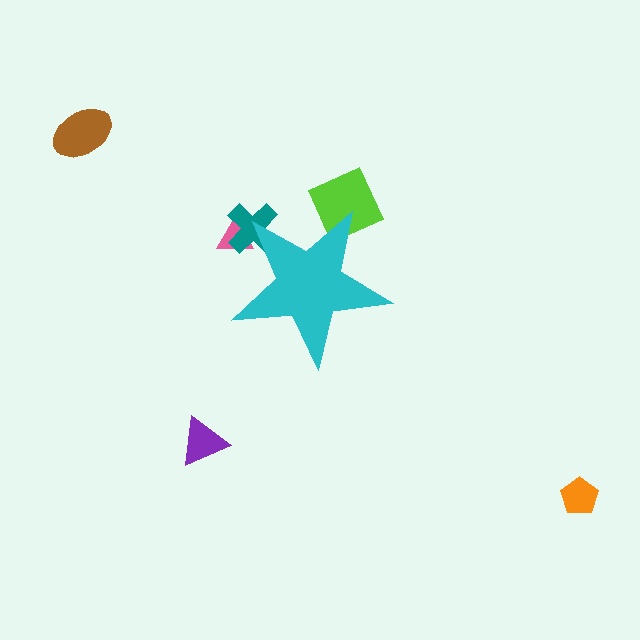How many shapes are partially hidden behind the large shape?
3 shapes are partially hidden.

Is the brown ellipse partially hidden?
No, the brown ellipse is fully visible.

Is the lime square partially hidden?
Yes, the lime square is partially hidden behind the cyan star.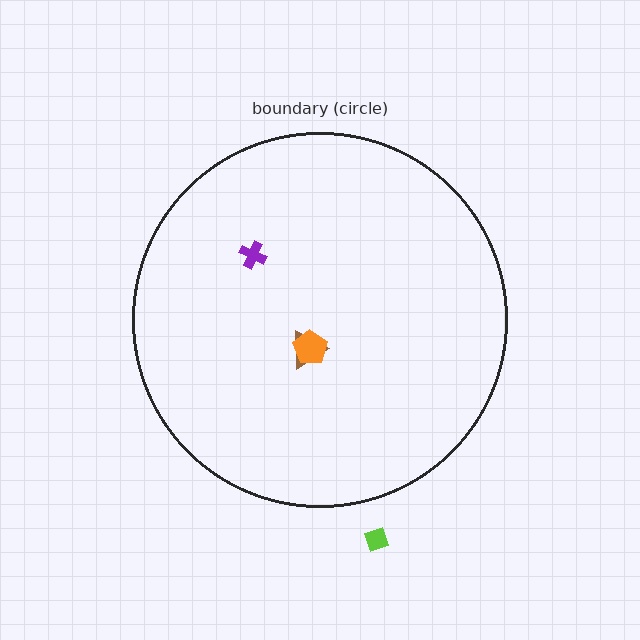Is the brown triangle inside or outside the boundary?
Inside.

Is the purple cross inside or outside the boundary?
Inside.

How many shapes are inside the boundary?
3 inside, 1 outside.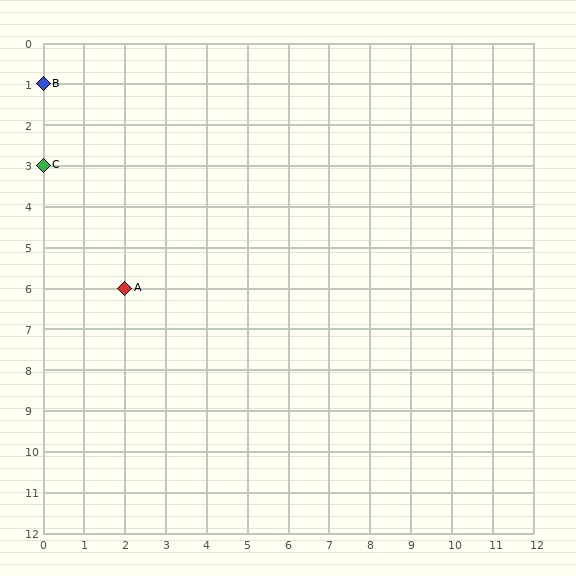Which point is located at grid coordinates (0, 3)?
Point C is at (0, 3).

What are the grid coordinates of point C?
Point C is at grid coordinates (0, 3).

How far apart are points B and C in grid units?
Points B and C are 2 rows apart.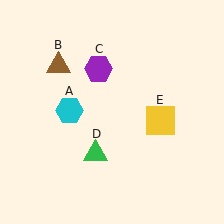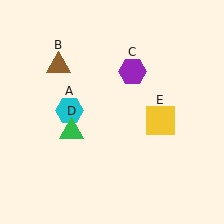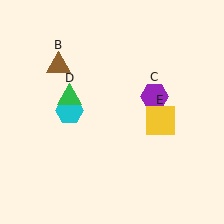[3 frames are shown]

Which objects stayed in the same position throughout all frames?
Cyan hexagon (object A) and brown triangle (object B) and yellow square (object E) remained stationary.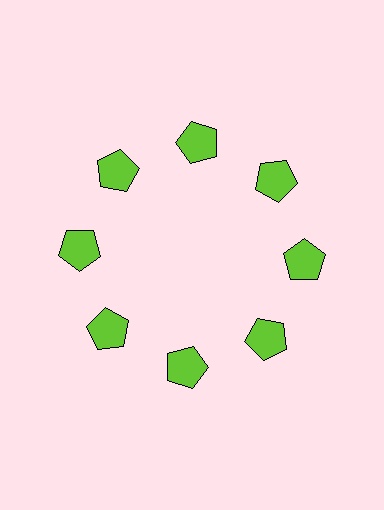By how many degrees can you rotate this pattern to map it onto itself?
The pattern maps onto itself every 45 degrees of rotation.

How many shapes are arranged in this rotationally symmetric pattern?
There are 8 shapes, arranged in 8 groups of 1.